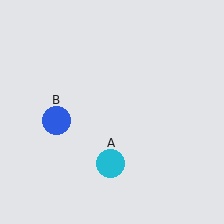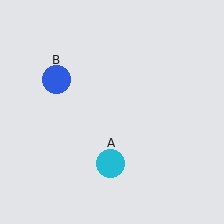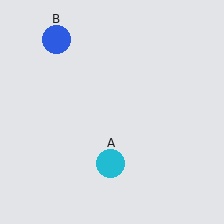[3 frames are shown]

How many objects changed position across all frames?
1 object changed position: blue circle (object B).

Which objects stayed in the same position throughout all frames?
Cyan circle (object A) remained stationary.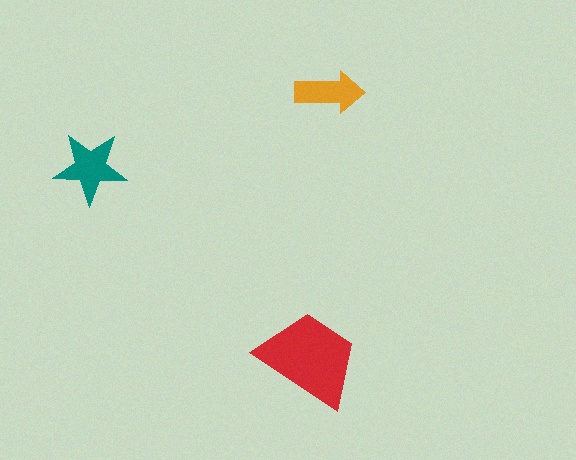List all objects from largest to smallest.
The red trapezoid, the teal star, the orange arrow.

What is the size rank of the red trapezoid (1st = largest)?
1st.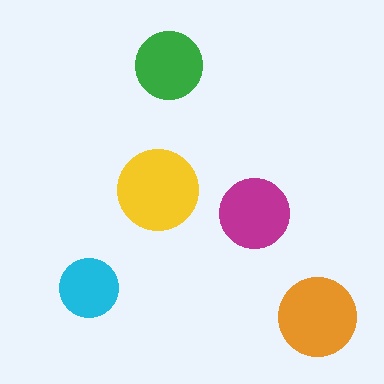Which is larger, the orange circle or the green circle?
The orange one.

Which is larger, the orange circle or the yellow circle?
The yellow one.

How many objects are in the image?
There are 5 objects in the image.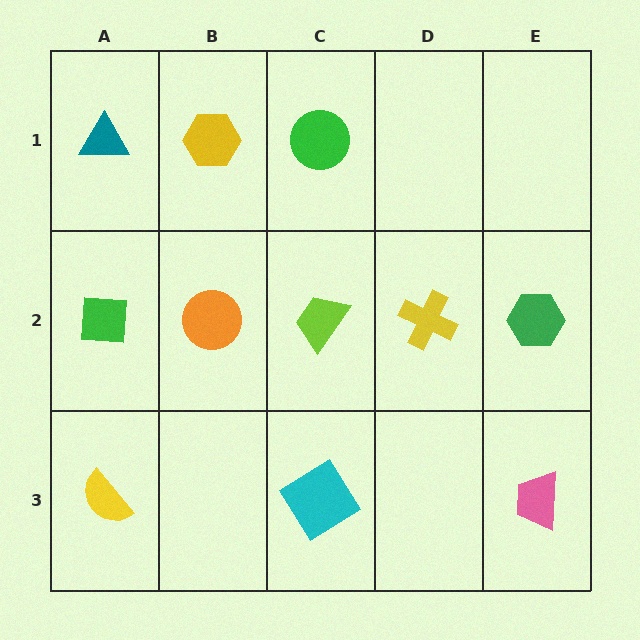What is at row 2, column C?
A lime trapezoid.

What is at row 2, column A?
A green square.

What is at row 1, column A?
A teal triangle.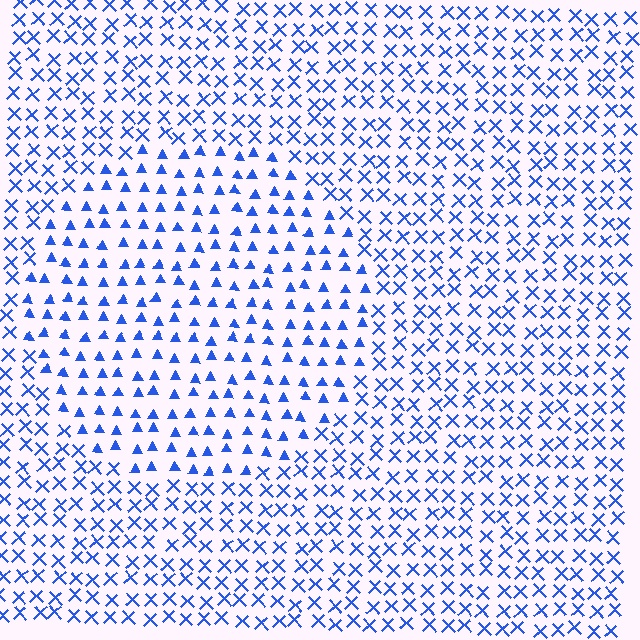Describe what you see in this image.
The image is filled with small blue elements arranged in a uniform grid. A circle-shaped region contains triangles, while the surrounding area contains X marks. The boundary is defined purely by the change in element shape.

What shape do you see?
I see a circle.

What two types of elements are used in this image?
The image uses triangles inside the circle region and X marks outside it.